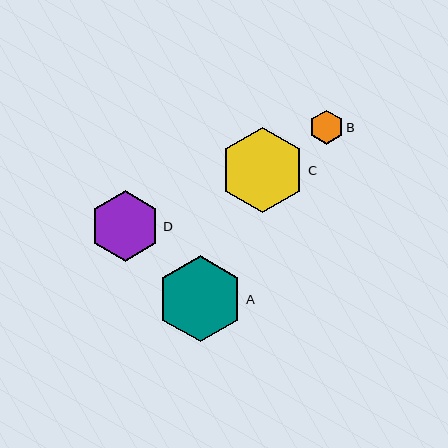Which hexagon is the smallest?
Hexagon B is the smallest with a size of approximately 34 pixels.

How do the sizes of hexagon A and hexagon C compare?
Hexagon A and hexagon C are approximately the same size.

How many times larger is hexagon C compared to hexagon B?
Hexagon C is approximately 2.5 times the size of hexagon B.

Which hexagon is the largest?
Hexagon A is the largest with a size of approximately 86 pixels.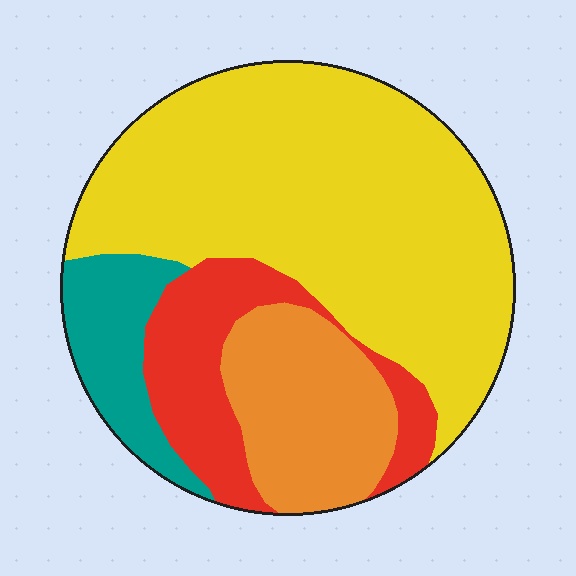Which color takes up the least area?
Teal, at roughly 10%.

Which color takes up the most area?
Yellow, at roughly 55%.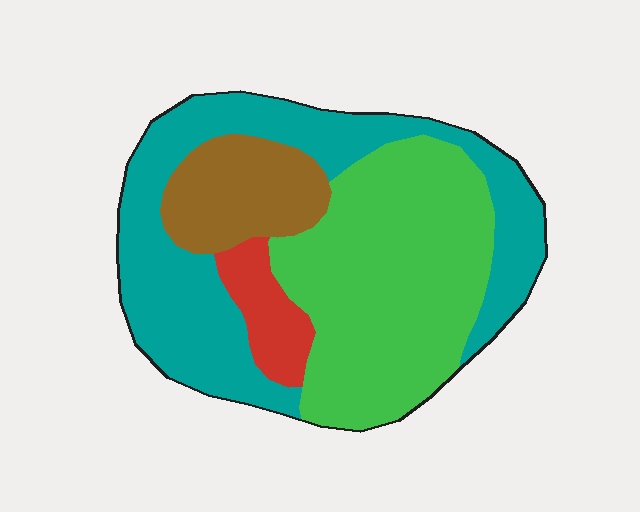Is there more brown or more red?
Brown.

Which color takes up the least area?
Red, at roughly 5%.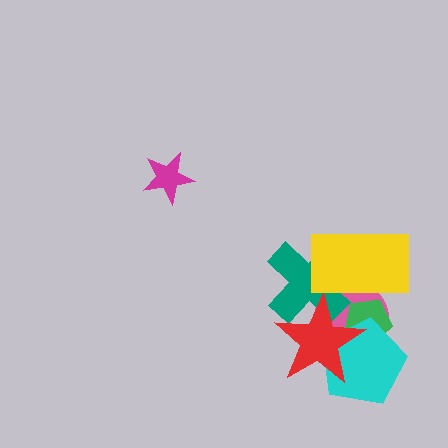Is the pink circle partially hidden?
Yes, it is partially covered by another shape.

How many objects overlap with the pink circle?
5 objects overlap with the pink circle.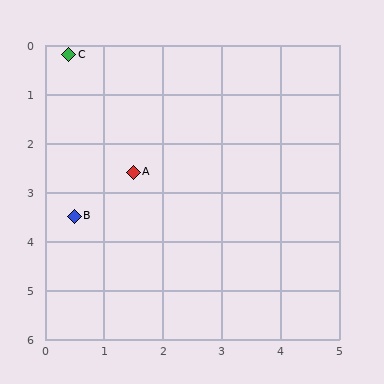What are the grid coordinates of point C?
Point C is at approximately (0.4, 0.2).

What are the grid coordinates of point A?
Point A is at approximately (1.5, 2.6).